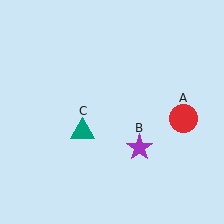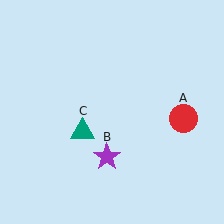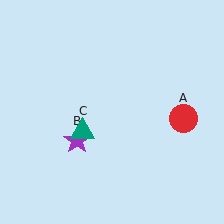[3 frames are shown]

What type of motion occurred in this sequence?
The purple star (object B) rotated clockwise around the center of the scene.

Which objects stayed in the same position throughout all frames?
Red circle (object A) and teal triangle (object C) remained stationary.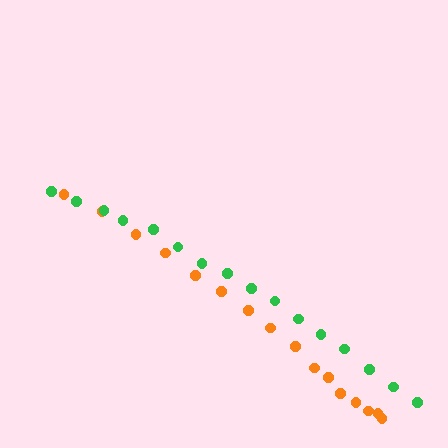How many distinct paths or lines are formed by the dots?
There are 2 distinct paths.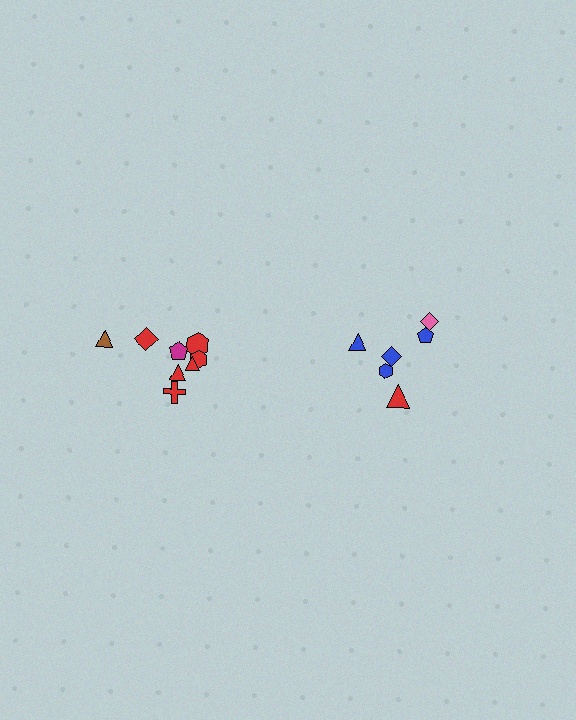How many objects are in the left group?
There are 8 objects.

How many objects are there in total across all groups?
There are 14 objects.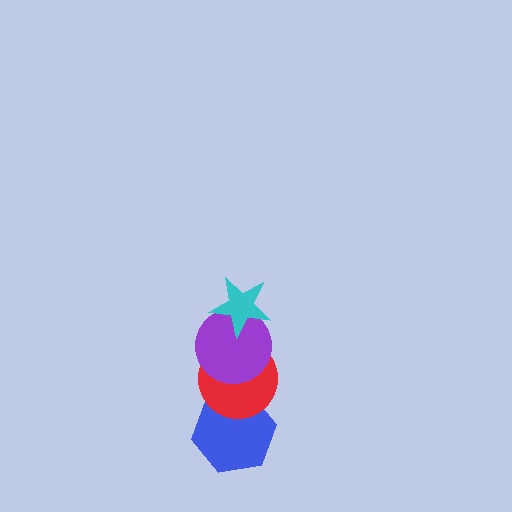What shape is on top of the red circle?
The purple circle is on top of the red circle.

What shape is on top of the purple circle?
The cyan star is on top of the purple circle.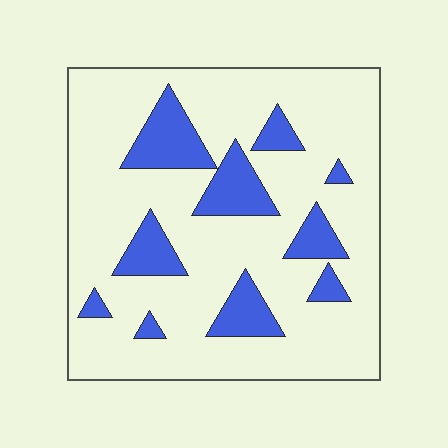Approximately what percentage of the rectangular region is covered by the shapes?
Approximately 20%.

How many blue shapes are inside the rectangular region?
10.